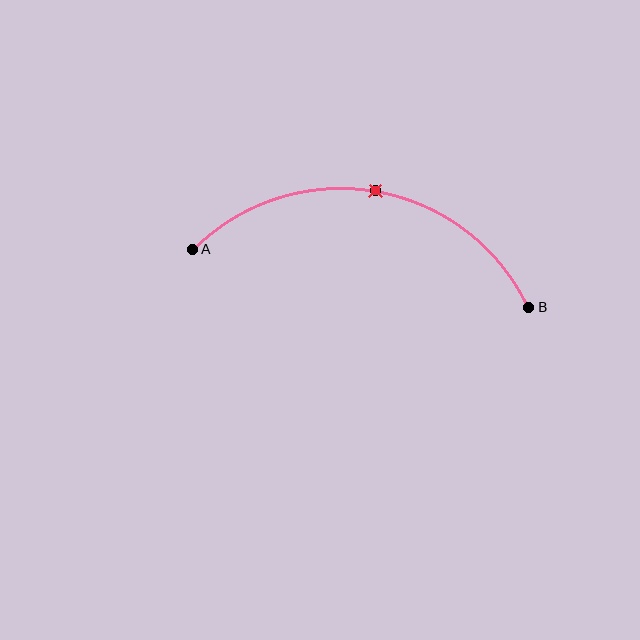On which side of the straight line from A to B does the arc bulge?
The arc bulges above the straight line connecting A and B.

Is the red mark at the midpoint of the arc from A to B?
Yes. The red mark lies on the arc at equal arc-length from both A and B — it is the arc midpoint.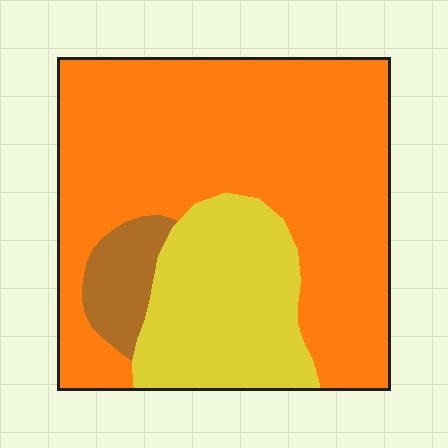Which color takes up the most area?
Orange, at roughly 70%.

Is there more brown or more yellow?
Yellow.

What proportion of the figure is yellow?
Yellow covers about 25% of the figure.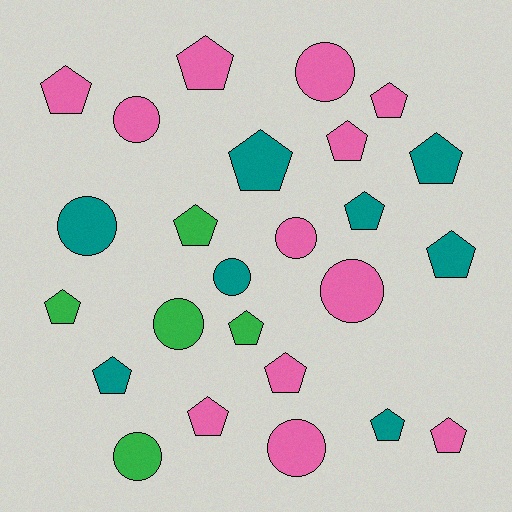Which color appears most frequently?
Pink, with 12 objects.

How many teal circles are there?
There are 2 teal circles.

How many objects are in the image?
There are 25 objects.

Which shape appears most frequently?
Pentagon, with 16 objects.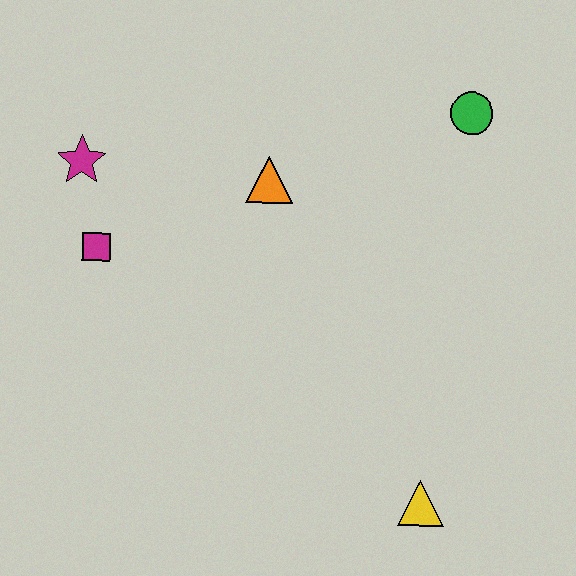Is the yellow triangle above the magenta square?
No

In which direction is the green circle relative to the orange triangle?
The green circle is to the right of the orange triangle.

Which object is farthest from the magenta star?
The yellow triangle is farthest from the magenta star.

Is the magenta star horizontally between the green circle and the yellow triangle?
No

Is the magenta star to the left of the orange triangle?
Yes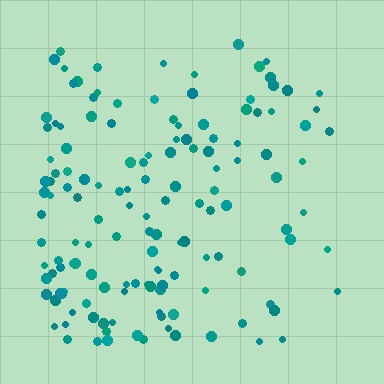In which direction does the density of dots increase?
From right to left, with the left side densest.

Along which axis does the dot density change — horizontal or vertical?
Horizontal.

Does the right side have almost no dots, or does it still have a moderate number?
Still a moderate number, just noticeably fewer than the left.